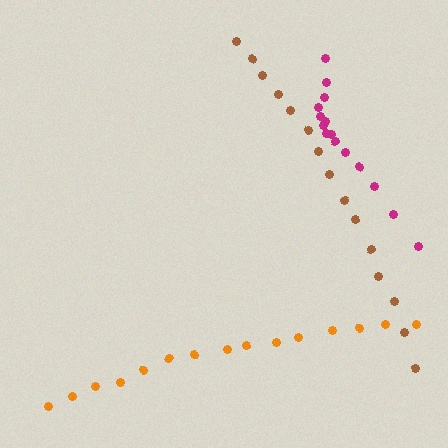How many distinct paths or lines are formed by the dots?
There are 3 distinct paths.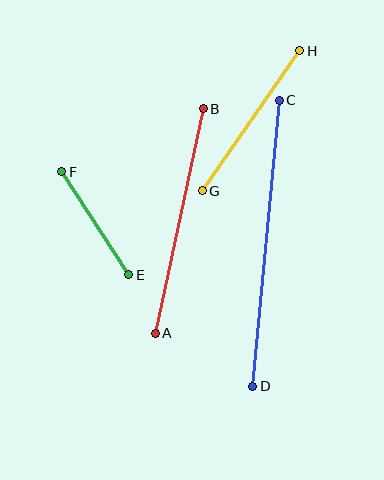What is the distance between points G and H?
The distance is approximately 170 pixels.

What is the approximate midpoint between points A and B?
The midpoint is at approximately (179, 221) pixels.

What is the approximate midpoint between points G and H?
The midpoint is at approximately (251, 121) pixels.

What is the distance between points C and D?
The distance is approximately 287 pixels.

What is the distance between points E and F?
The distance is approximately 123 pixels.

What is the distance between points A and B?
The distance is approximately 230 pixels.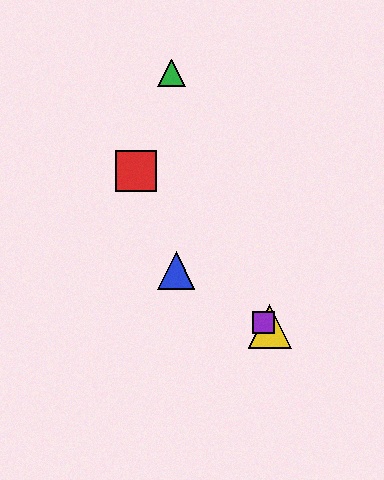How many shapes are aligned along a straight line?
3 shapes (the blue triangle, the yellow triangle, the purple square) are aligned along a straight line.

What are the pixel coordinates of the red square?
The red square is at (136, 171).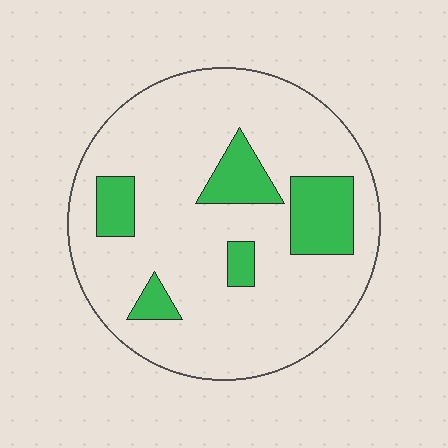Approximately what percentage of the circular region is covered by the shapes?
Approximately 20%.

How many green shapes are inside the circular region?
5.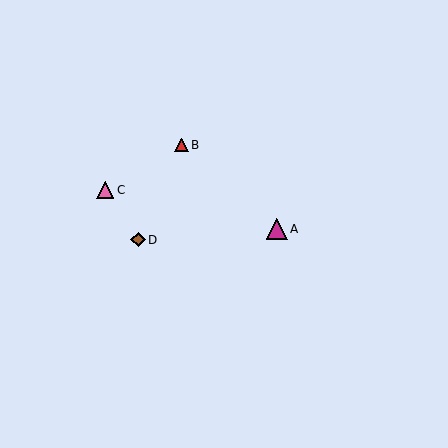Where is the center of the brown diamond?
The center of the brown diamond is at (138, 240).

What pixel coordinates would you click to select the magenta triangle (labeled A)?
Click at (277, 229) to select the magenta triangle A.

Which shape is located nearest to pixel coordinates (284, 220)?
The magenta triangle (labeled A) at (277, 229) is nearest to that location.